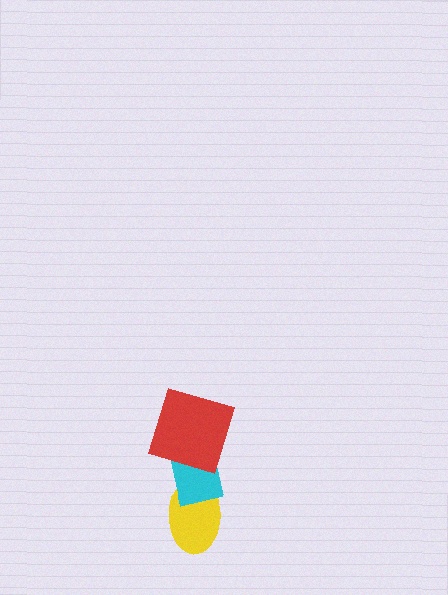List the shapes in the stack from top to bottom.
From top to bottom: the red square, the cyan rectangle, the yellow ellipse.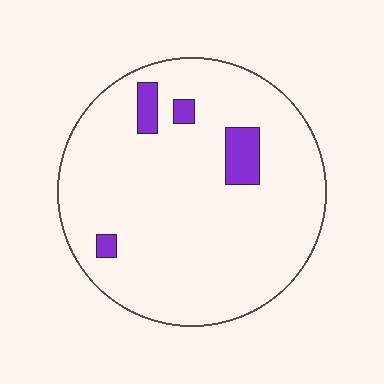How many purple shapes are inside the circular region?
4.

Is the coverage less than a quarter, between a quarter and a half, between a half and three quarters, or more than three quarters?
Less than a quarter.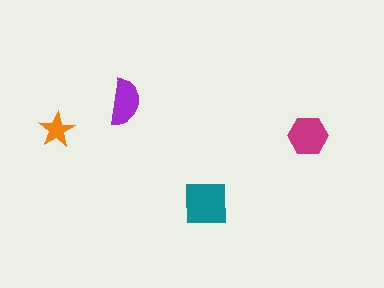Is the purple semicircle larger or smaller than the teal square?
Smaller.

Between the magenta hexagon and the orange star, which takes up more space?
The magenta hexagon.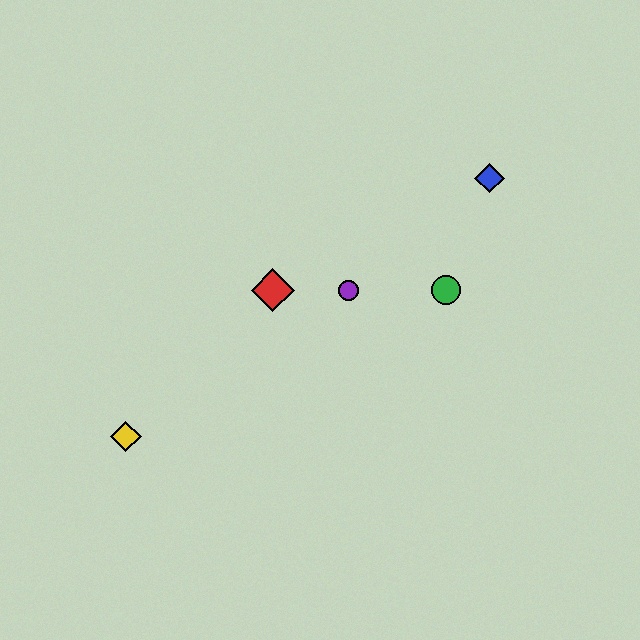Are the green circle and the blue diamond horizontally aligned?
No, the green circle is at y≈290 and the blue diamond is at y≈178.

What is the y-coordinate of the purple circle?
The purple circle is at y≈290.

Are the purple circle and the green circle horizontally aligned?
Yes, both are at y≈290.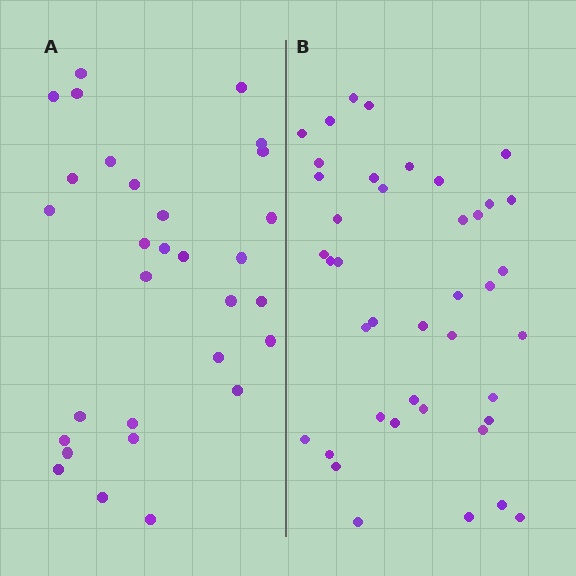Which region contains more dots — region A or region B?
Region B (the right region) has more dots.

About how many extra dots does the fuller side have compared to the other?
Region B has roughly 12 or so more dots than region A.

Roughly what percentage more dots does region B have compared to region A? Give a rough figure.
About 35% more.